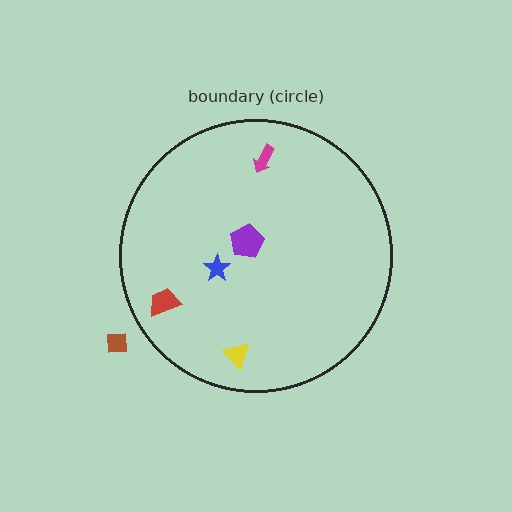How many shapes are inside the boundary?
5 inside, 1 outside.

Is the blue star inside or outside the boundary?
Inside.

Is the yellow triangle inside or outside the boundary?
Inside.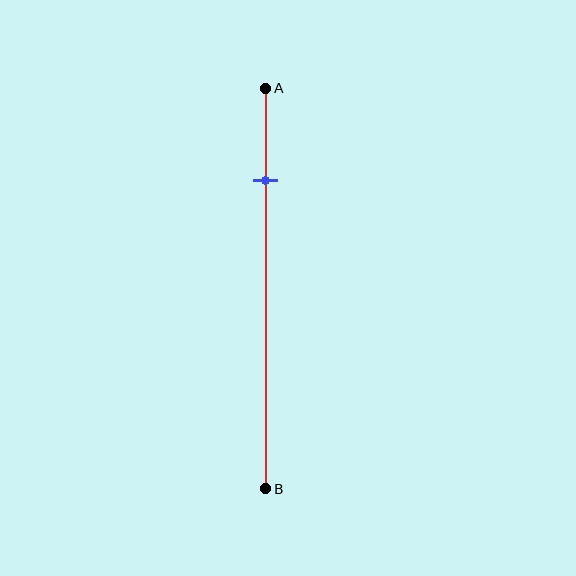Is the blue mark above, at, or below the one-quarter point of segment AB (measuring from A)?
The blue mark is approximately at the one-quarter point of segment AB.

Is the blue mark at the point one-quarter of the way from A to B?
Yes, the mark is approximately at the one-quarter point.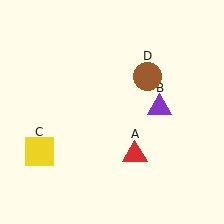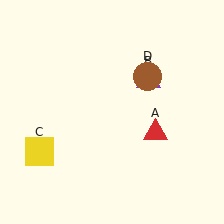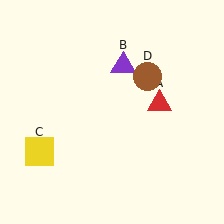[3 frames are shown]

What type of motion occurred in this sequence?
The red triangle (object A), purple triangle (object B) rotated counterclockwise around the center of the scene.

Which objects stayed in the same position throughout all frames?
Yellow square (object C) and brown circle (object D) remained stationary.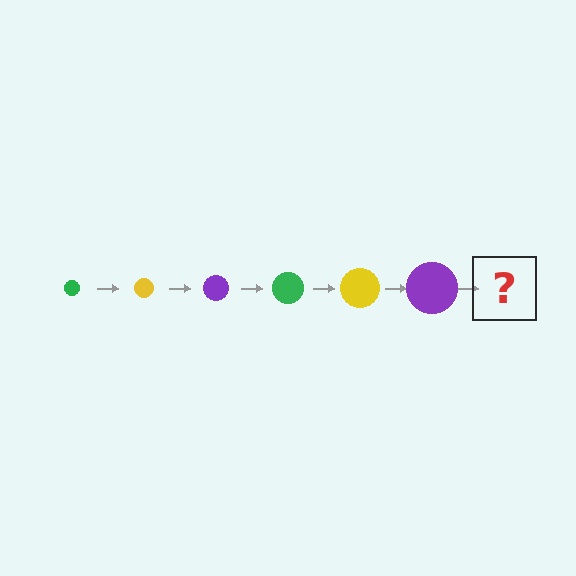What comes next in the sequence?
The next element should be a green circle, larger than the previous one.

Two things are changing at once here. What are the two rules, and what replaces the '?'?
The two rules are that the circle grows larger each step and the color cycles through green, yellow, and purple. The '?' should be a green circle, larger than the previous one.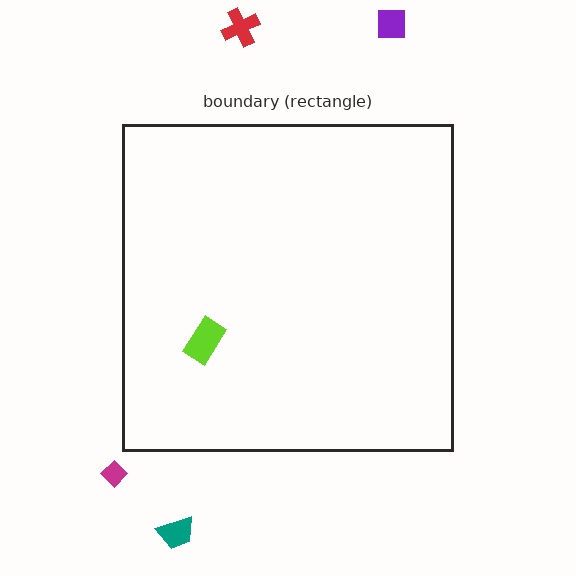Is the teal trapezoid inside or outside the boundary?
Outside.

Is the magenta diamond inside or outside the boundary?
Outside.